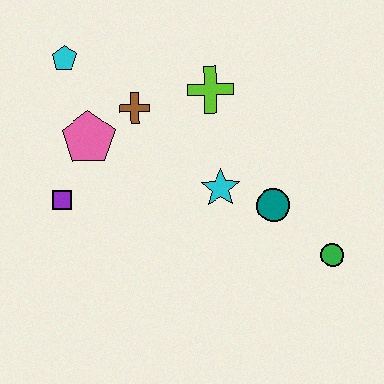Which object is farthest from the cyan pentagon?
The green circle is farthest from the cyan pentagon.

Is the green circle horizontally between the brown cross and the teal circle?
No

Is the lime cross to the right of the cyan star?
No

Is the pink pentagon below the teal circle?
No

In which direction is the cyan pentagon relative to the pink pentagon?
The cyan pentagon is above the pink pentagon.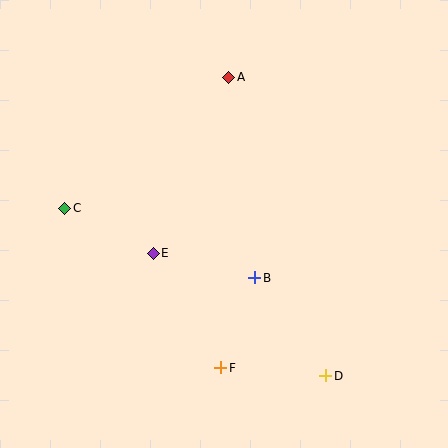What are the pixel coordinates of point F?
Point F is at (221, 368).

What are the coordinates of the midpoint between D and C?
The midpoint between D and C is at (195, 292).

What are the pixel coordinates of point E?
Point E is at (153, 253).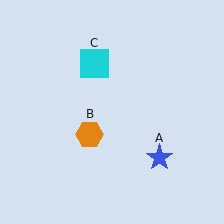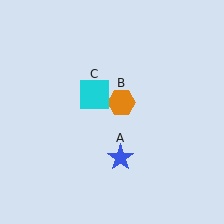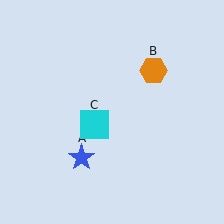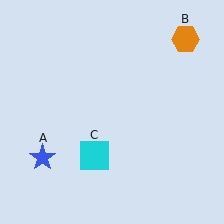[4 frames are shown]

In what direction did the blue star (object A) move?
The blue star (object A) moved left.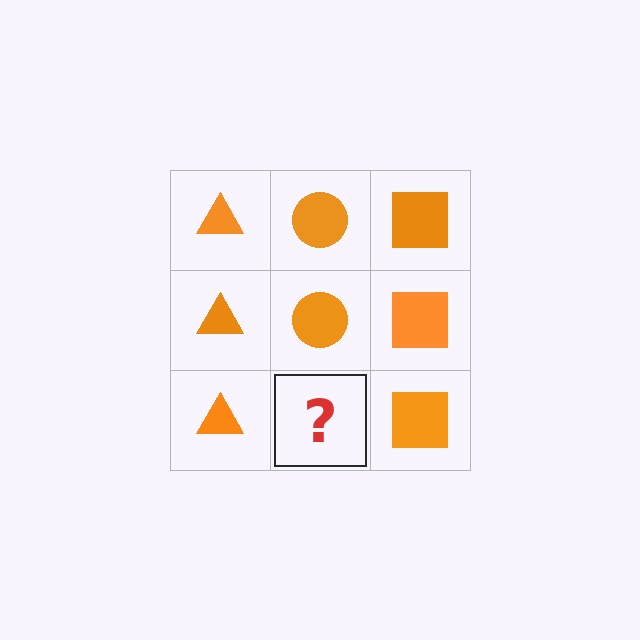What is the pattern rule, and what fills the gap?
The rule is that each column has a consistent shape. The gap should be filled with an orange circle.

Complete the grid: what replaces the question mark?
The question mark should be replaced with an orange circle.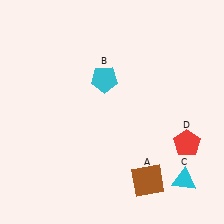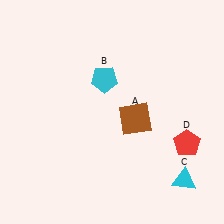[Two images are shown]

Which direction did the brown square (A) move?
The brown square (A) moved up.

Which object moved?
The brown square (A) moved up.